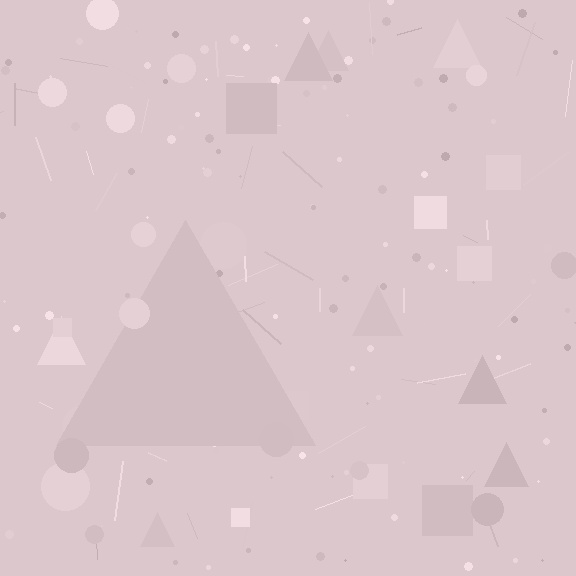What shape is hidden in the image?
A triangle is hidden in the image.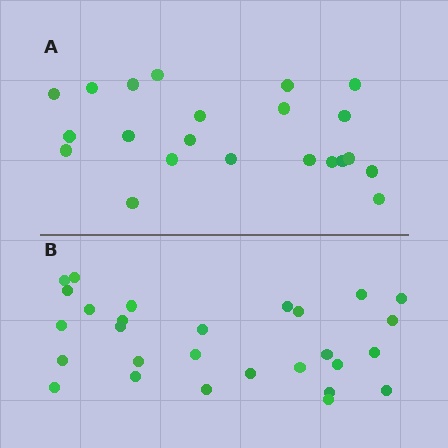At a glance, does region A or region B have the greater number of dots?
Region B (the bottom region) has more dots.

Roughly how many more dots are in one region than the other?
Region B has about 6 more dots than region A.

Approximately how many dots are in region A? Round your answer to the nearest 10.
About 20 dots. (The exact count is 22, which rounds to 20.)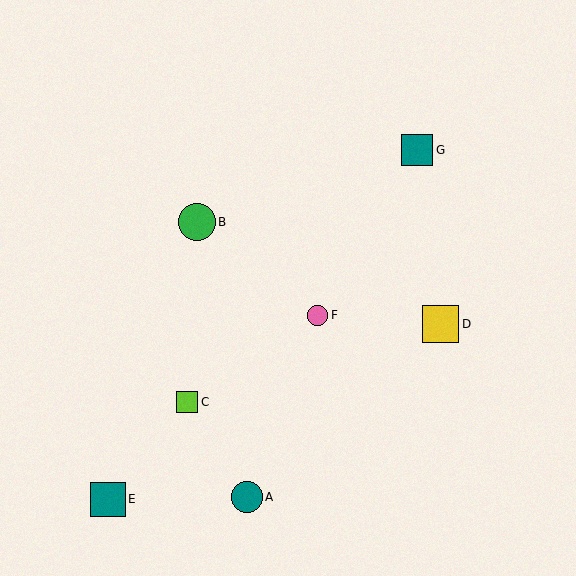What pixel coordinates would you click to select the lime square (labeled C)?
Click at (187, 402) to select the lime square C.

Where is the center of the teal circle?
The center of the teal circle is at (247, 497).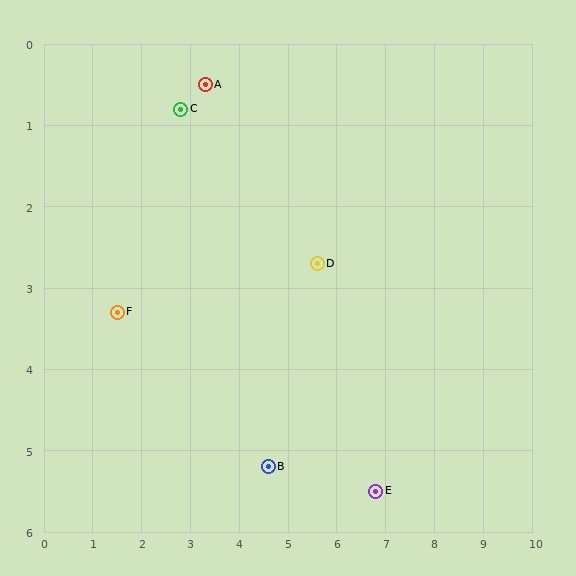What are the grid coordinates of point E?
Point E is at approximately (6.8, 5.5).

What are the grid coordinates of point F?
Point F is at approximately (1.5, 3.3).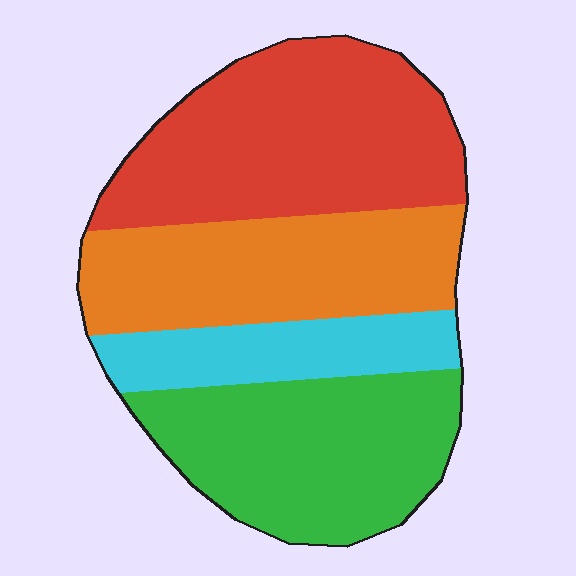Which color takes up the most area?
Red, at roughly 35%.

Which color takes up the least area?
Cyan, at roughly 15%.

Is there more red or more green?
Red.